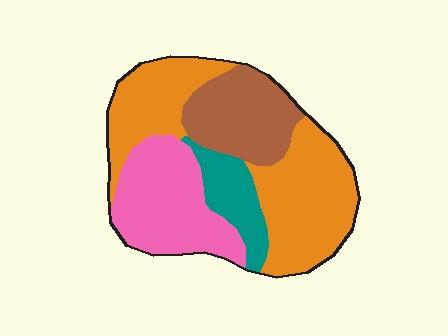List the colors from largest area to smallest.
From largest to smallest: orange, pink, brown, teal.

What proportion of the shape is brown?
Brown covers roughly 20% of the shape.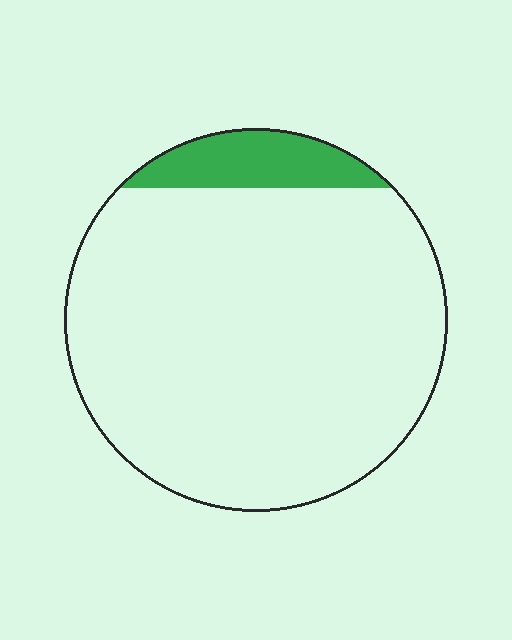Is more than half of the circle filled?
No.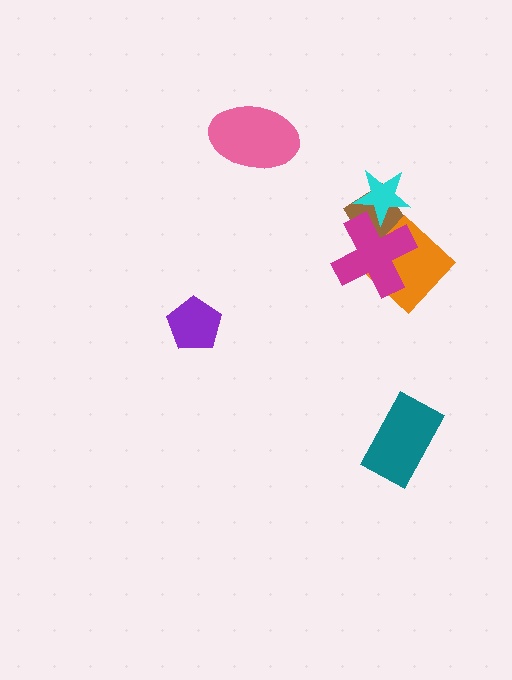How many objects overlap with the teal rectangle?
0 objects overlap with the teal rectangle.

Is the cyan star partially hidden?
Yes, it is partially covered by another shape.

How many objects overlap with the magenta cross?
3 objects overlap with the magenta cross.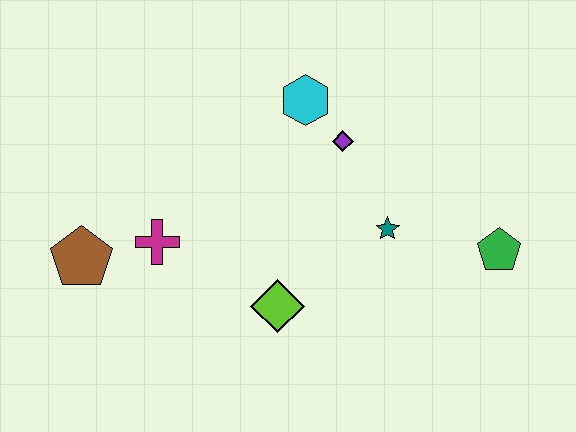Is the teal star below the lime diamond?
No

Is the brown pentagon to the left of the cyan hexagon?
Yes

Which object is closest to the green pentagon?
The teal star is closest to the green pentagon.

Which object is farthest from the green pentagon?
The brown pentagon is farthest from the green pentagon.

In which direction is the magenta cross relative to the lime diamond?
The magenta cross is to the left of the lime diamond.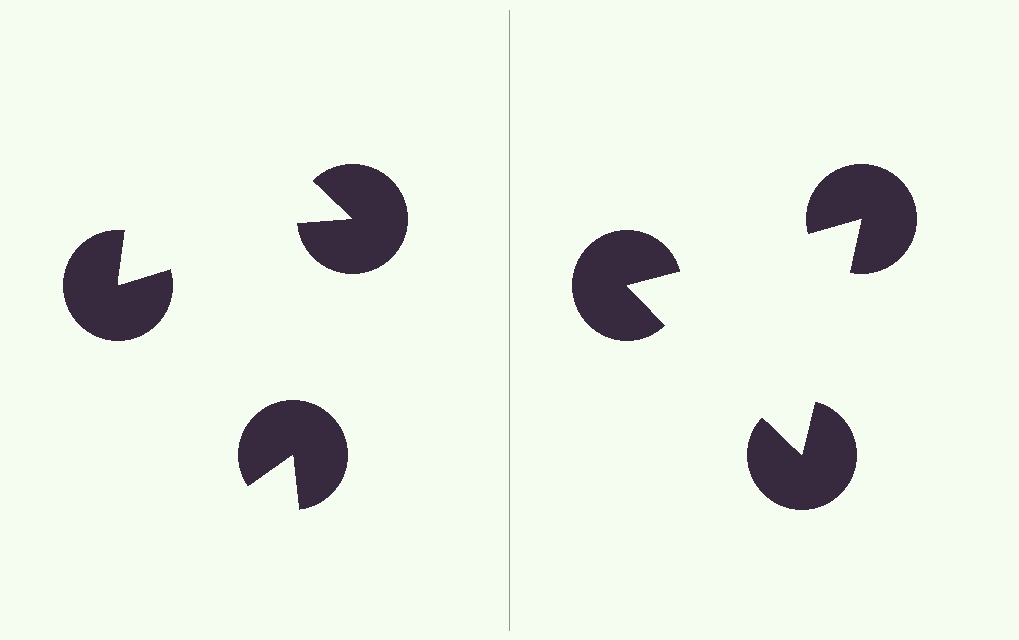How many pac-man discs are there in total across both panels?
6 — 3 on each side.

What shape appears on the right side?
An illusory triangle.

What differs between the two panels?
The pac-man discs are positioned identically on both sides; only the wedge orientations differ. On the right they align to a triangle; on the left they are misaligned.